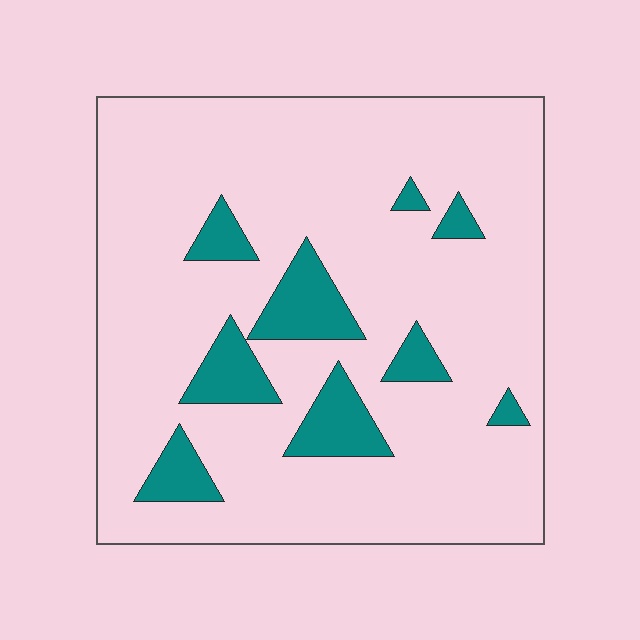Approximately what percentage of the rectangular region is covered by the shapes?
Approximately 15%.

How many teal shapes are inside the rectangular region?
9.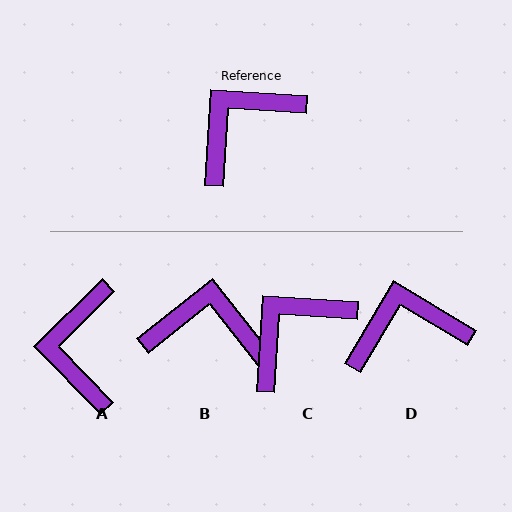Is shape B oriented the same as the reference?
No, it is off by about 48 degrees.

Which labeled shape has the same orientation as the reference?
C.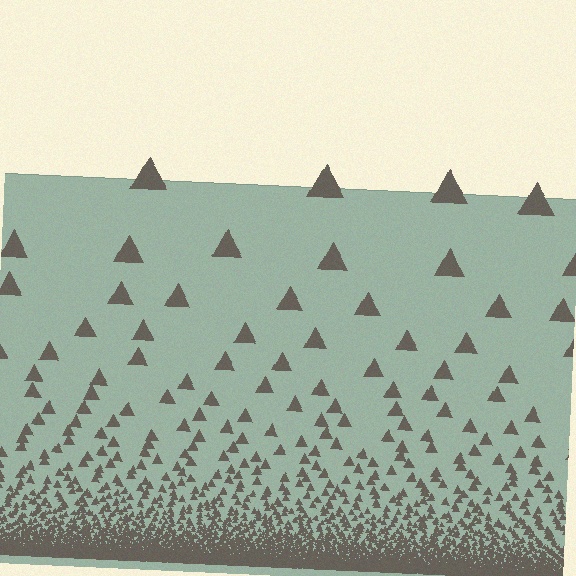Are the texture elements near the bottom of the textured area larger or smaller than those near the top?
Smaller. The gradient is inverted — elements near the bottom are smaller and denser.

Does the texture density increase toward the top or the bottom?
Density increases toward the bottom.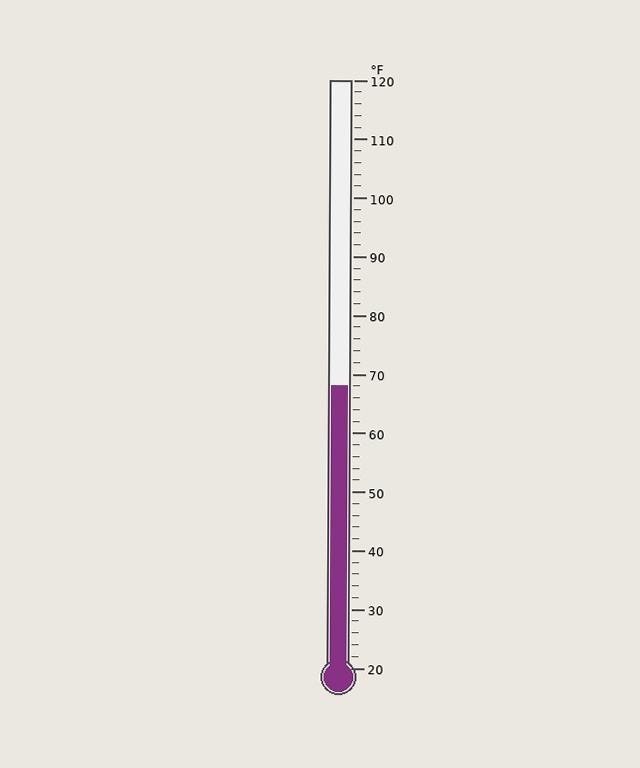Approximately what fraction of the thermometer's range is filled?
The thermometer is filled to approximately 50% of its range.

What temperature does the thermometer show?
The thermometer shows approximately 68°F.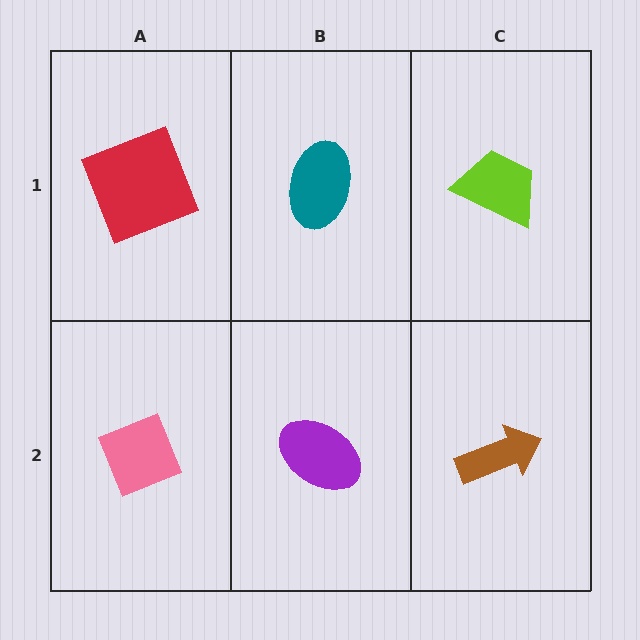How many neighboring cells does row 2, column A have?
2.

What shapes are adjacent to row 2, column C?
A lime trapezoid (row 1, column C), a purple ellipse (row 2, column B).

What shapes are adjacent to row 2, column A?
A red square (row 1, column A), a purple ellipse (row 2, column B).